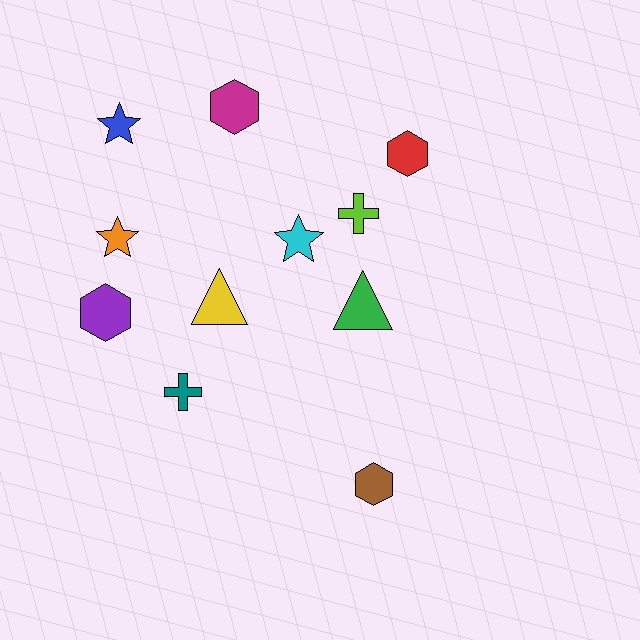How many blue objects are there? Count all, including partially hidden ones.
There is 1 blue object.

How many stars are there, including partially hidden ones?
There are 3 stars.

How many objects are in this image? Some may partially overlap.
There are 11 objects.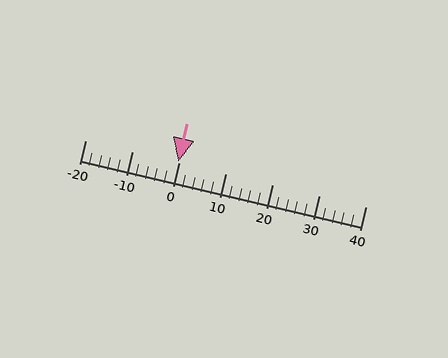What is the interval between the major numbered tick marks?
The major tick marks are spaced 10 units apart.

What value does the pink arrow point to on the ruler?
The pink arrow points to approximately 0.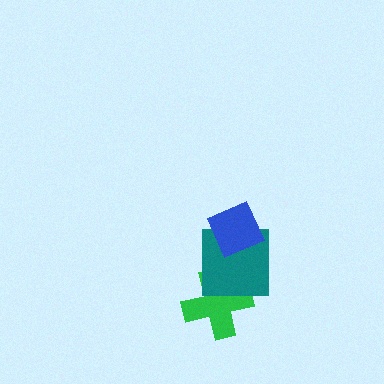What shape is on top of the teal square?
The blue diamond is on top of the teal square.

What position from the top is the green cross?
The green cross is 3rd from the top.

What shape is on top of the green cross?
The teal square is on top of the green cross.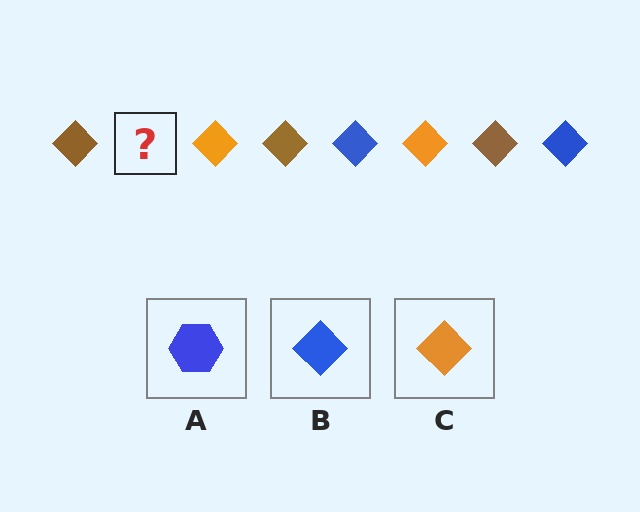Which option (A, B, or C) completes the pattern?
B.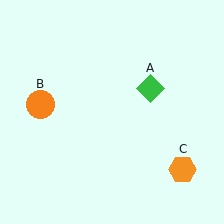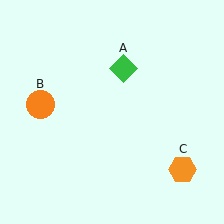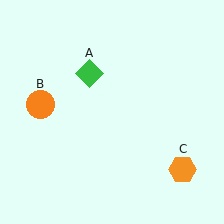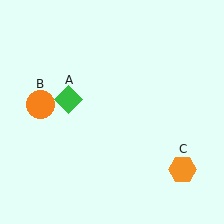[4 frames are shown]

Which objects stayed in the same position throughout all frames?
Orange circle (object B) and orange hexagon (object C) remained stationary.